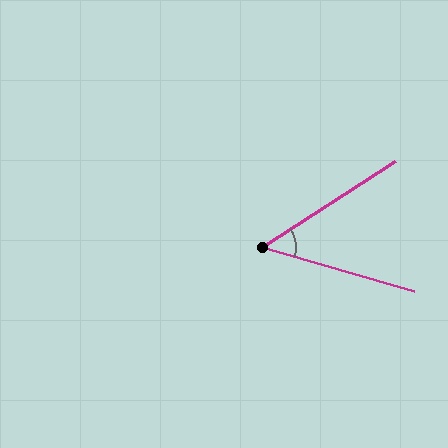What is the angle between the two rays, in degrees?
Approximately 49 degrees.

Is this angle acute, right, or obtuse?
It is acute.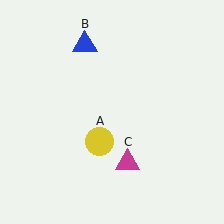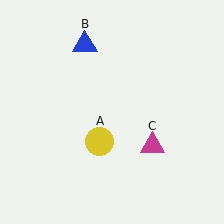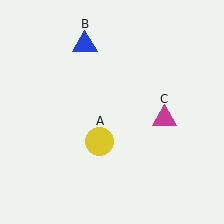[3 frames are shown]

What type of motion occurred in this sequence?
The magenta triangle (object C) rotated counterclockwise around the center of the scene.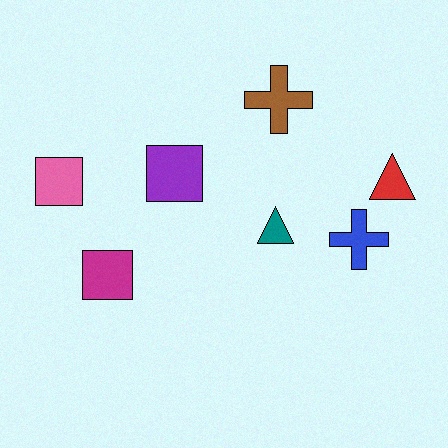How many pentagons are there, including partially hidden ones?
There are no pentagons.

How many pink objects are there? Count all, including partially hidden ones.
There is 1 pink object.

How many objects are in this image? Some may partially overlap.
There are 7 objects.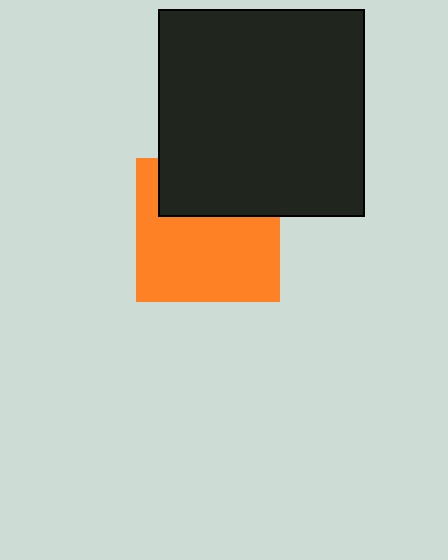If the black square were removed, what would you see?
You would see the complete orange square.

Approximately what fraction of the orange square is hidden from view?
Roughly 35% of the orange square is hidden behind the black square.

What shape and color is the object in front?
The object in front is a black square.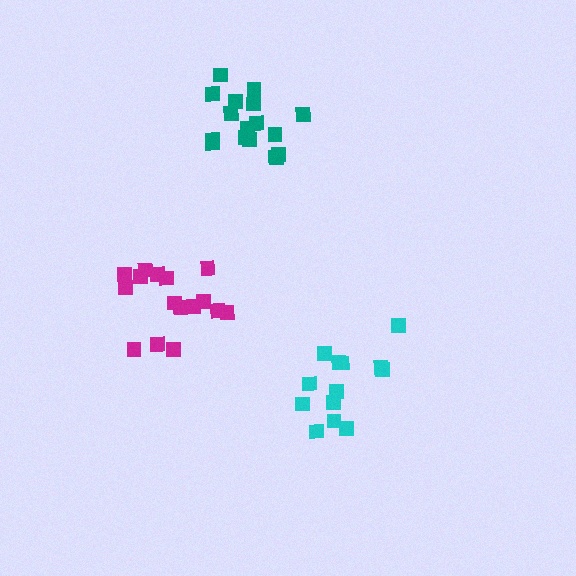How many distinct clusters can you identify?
There are 3 distinct clusters.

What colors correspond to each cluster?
The clusters are colored: cyan, magenta, teal.